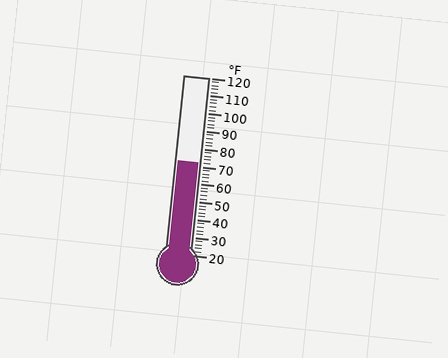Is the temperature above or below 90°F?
The temperature is below 90°F.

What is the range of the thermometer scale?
The thermometer scale ranges from 20°F to 120°F.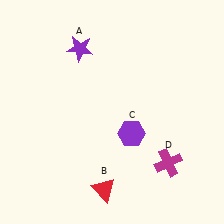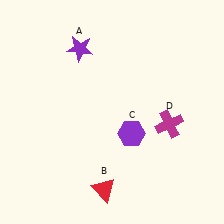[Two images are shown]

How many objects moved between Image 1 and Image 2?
1 object moved between the two images.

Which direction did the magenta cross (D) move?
The magenta cross (D) moved up.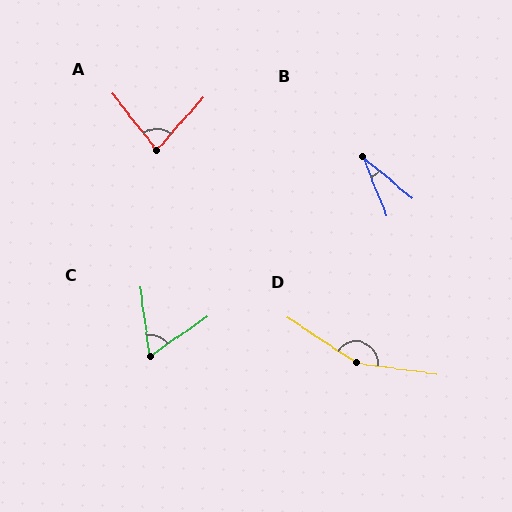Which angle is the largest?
D, at approximately 154 degrees.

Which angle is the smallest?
B, at approximately 29 degrees.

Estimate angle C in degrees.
Approximately 64 degrees.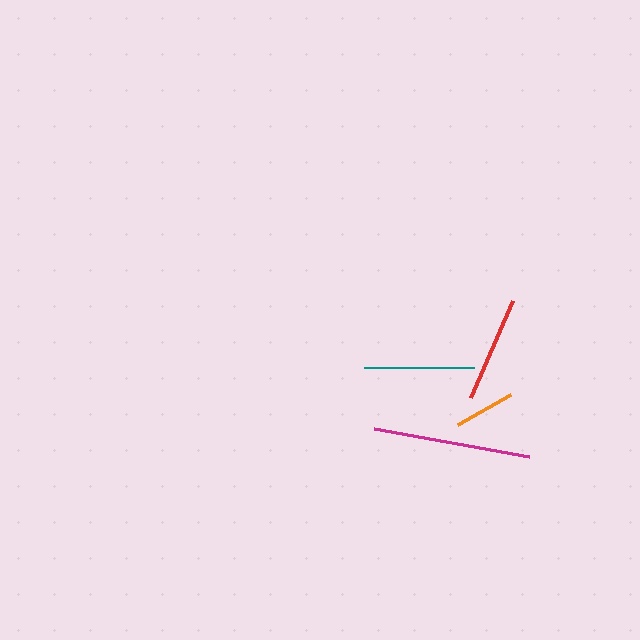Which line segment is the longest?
The magenta line is the longest at approximately 157 pixels.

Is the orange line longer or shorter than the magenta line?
The magenta line is longer than the orange line.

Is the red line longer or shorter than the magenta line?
The magenta line is longer than the red line.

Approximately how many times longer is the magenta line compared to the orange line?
The magenta line is approximately 2.6 times the length of the orange line.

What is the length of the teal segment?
The teal segment is approximately 110 pixels long.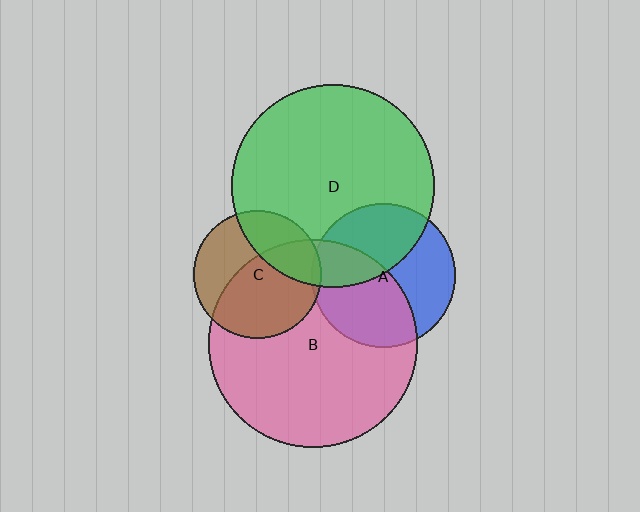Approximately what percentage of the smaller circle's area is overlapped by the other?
Approximately 30%.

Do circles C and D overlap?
Yes.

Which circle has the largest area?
Circle B (pink).